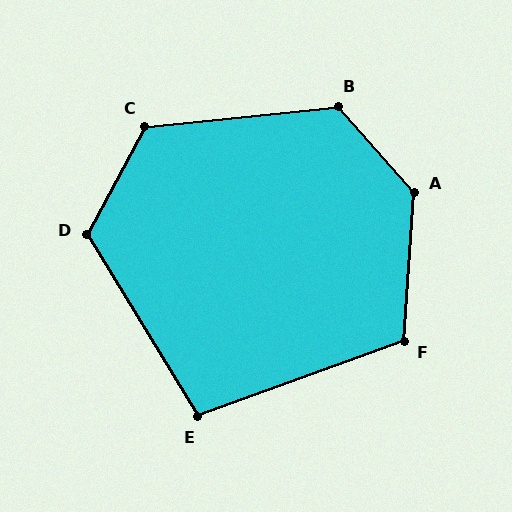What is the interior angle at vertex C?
Approximately 124 degrees (obtuse).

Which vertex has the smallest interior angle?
E, at approximately 101 degrees.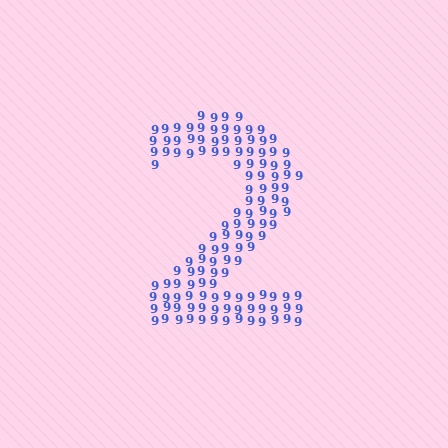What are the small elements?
The small elements are digit 9's.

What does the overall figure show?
The overall figure shows the digit 2.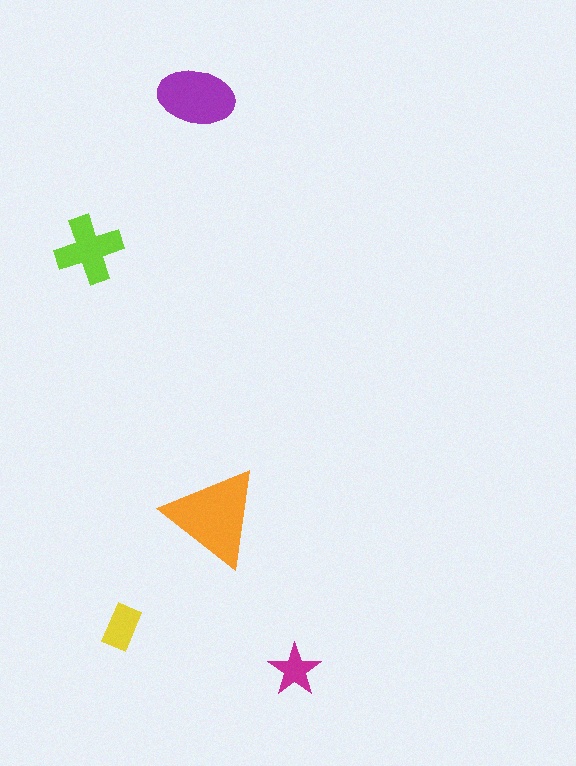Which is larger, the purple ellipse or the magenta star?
The purple ellipse.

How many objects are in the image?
There are 5 objects in the image.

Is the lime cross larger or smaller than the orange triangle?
Smaller.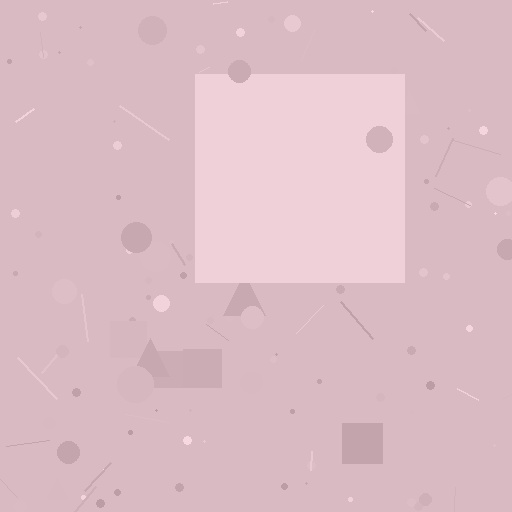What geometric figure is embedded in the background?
A square is embedded in the background.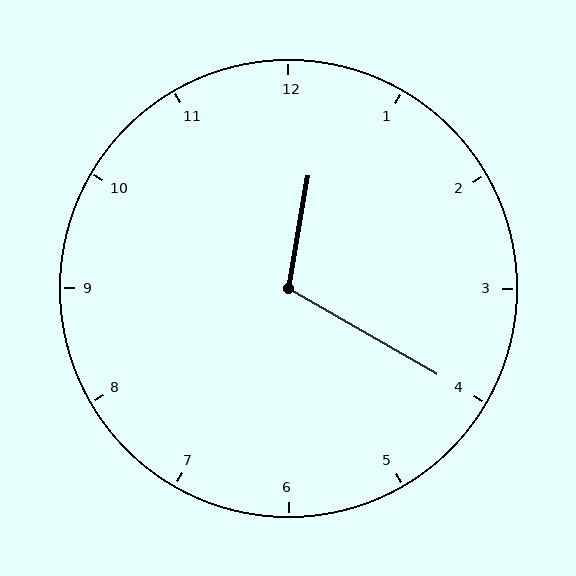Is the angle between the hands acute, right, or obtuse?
It is obtuse.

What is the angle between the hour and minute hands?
Approximately 110 degrees.